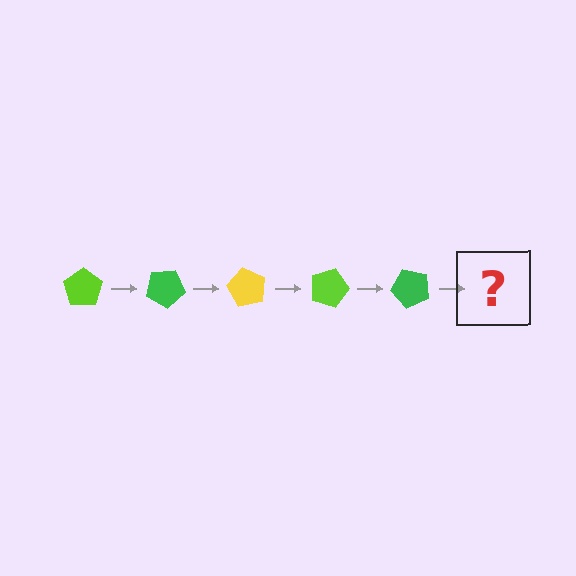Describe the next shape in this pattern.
It should be a yellow pentagon, rotated 150 degrees from the start.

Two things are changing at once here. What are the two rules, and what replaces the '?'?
The two rules are that it rotates 30 degrees each step and the color cycles through lime, green, and yellow. The '?' should be a yellow pentagon, rotated 150 degrees from the start.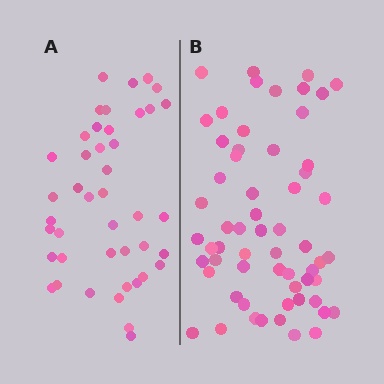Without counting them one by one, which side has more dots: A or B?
Region B (the right region) has more dots.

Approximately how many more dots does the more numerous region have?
Region B has approximately 15 more dots than region A.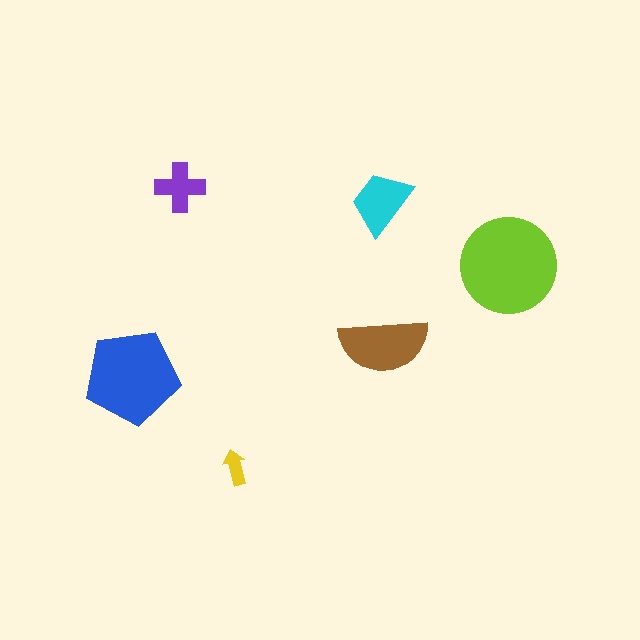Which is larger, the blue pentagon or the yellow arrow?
The blue pentagon.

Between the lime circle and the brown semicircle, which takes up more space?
The lime circle.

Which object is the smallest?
The yellow arrow.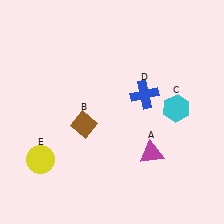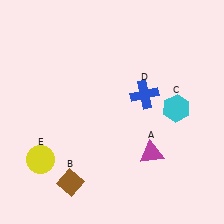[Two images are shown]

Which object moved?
The brown diamond (B) moved down.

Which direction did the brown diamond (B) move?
The brown diamond (B) moved down.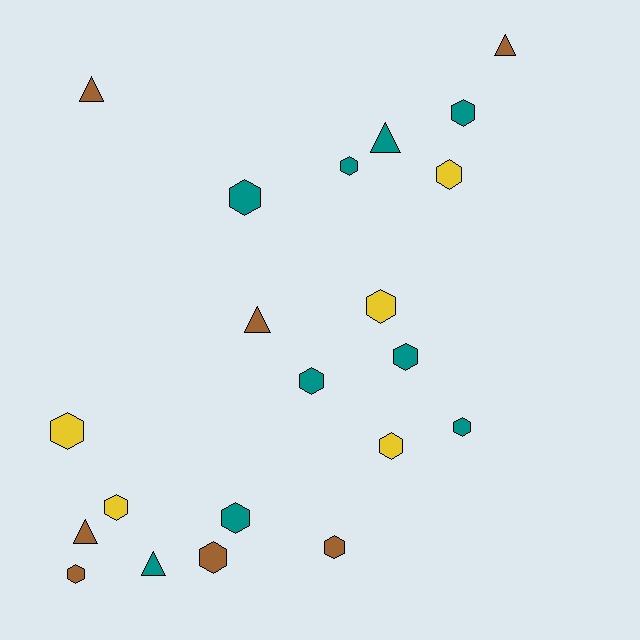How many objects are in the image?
There are 21 objects.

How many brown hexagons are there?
There are 3 brown hexagons.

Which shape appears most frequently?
Hexagon, with 15 objects.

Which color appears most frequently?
Teal, with 9 objects.